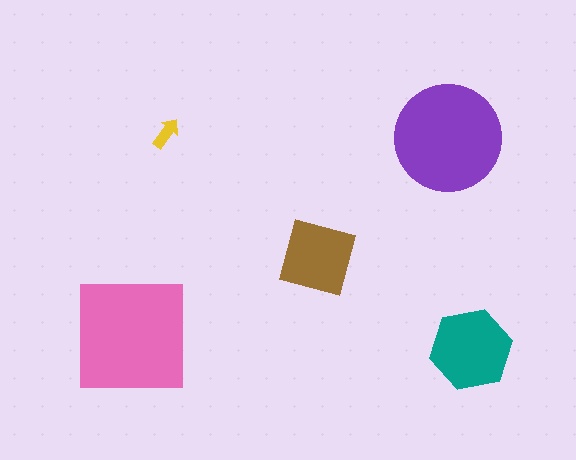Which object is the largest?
The pink square.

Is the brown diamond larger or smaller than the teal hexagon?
Smaller.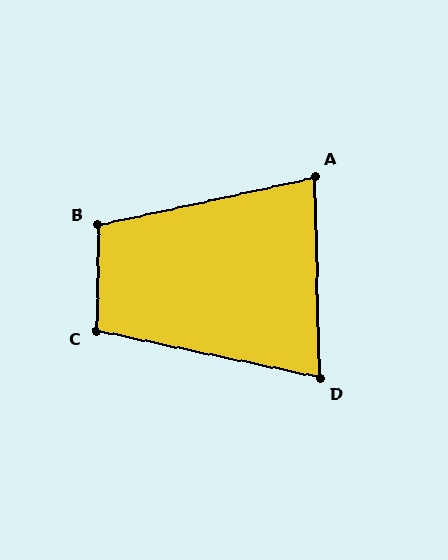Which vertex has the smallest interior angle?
D, at approximately 77 degrees.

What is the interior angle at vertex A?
Approximately 79 degrees (acute).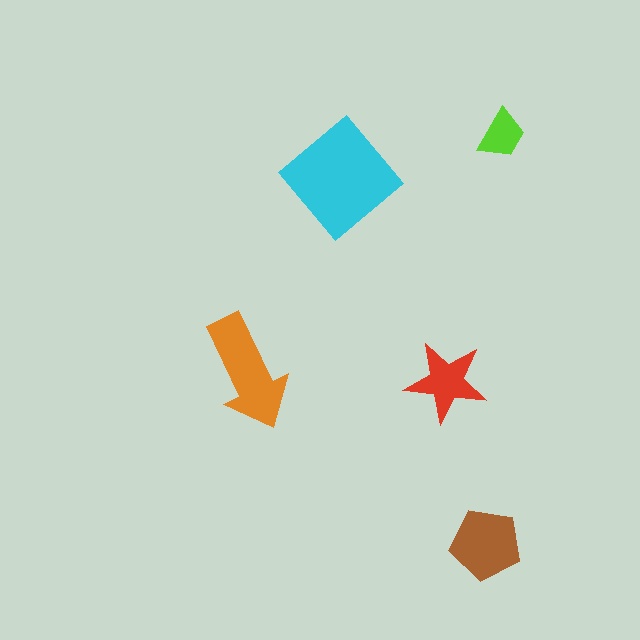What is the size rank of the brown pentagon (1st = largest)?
3rd.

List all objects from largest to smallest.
The cyan diamond, the orange arrow, the brown pentagon, the red star, the lime trapezoid.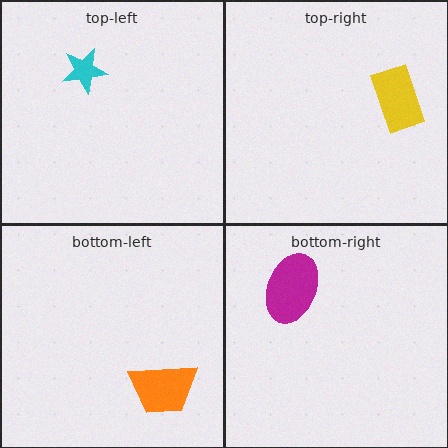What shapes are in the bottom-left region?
The orange trapezoid.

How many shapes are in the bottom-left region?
1.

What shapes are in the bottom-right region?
The magenta ellipse.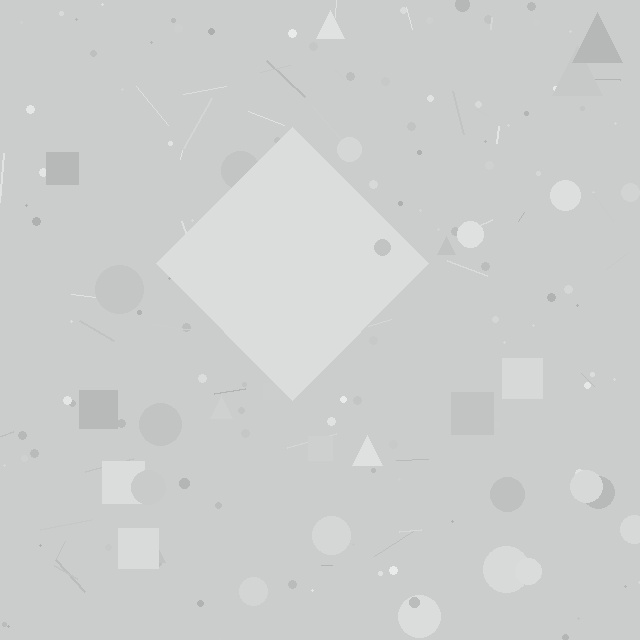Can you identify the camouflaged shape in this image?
The camouflaged shape is a diamond.